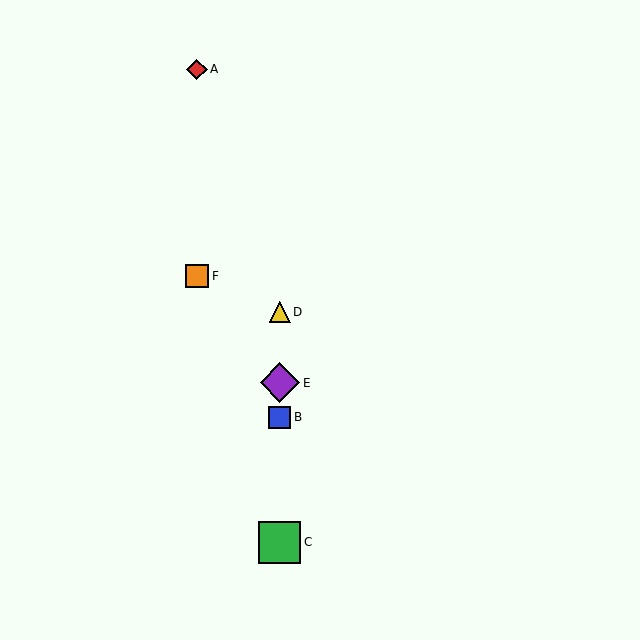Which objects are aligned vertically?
Objects B, C, D, E are aligned vertically.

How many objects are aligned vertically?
4 objects (B, C, D, E) are aligned vertically.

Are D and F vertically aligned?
No, D is at x≈280 and F is at x≈197.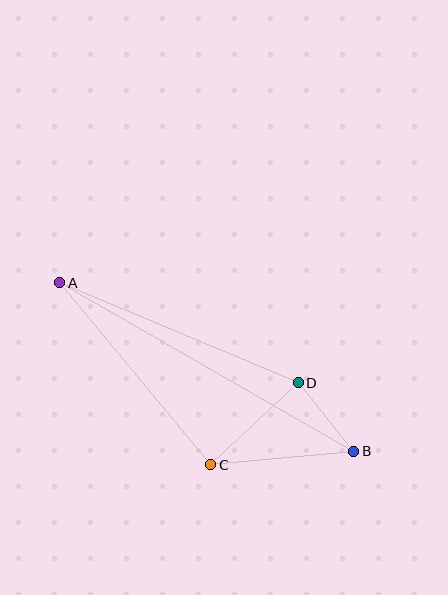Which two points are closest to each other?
Points B and D are closest to each other.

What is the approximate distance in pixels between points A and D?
The distance between A and D is approximately 259 pixels.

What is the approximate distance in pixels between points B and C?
The distance between B and C is approximately 144 pixels.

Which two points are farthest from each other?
Points A and B are farthest from each other.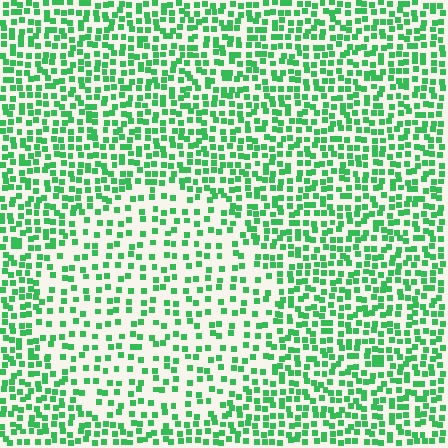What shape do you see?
I see a circle.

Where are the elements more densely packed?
The elements are more densely packed outside the circle boundary.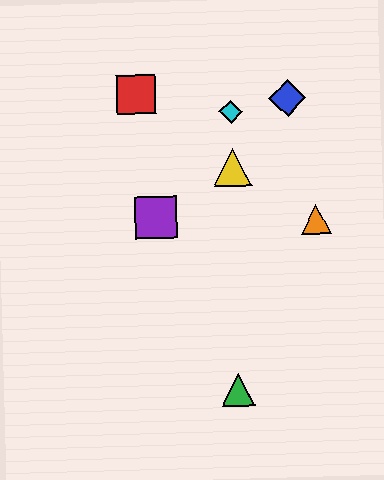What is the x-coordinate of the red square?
The red square is at x≈136.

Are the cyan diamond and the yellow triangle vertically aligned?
Yes, both are at x≈231.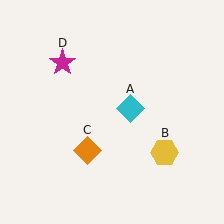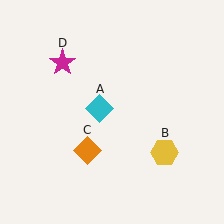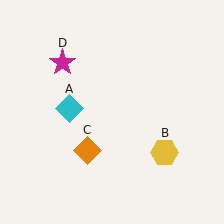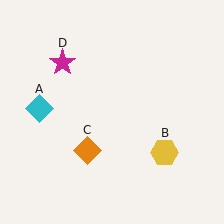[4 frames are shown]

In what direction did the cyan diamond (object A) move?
The cyan diamond (object A) moved left.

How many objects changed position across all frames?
1 object changed position: cyan diamond (object A).